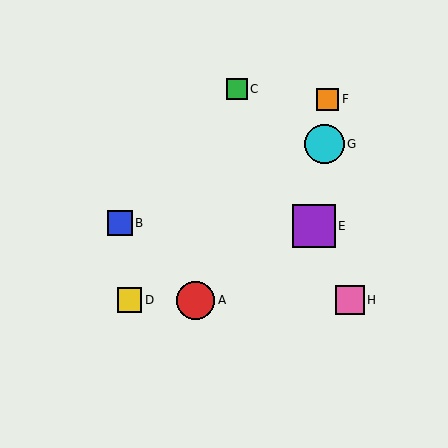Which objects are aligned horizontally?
Objects A, D, H are aligned horizontally.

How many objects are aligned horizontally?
3 objects (A, D, H) are aligned horizontally.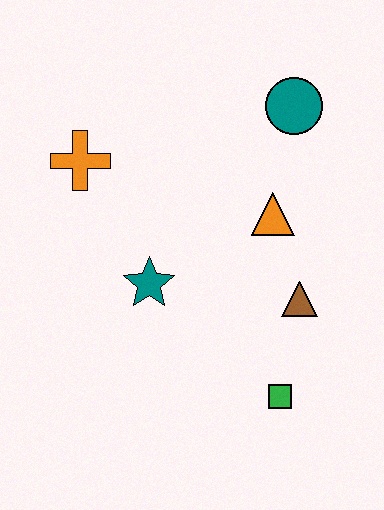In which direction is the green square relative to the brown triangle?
The green square is below the brown triangle.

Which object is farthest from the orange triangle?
The orange cross is farthest from the orange triangle.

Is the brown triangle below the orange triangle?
Yes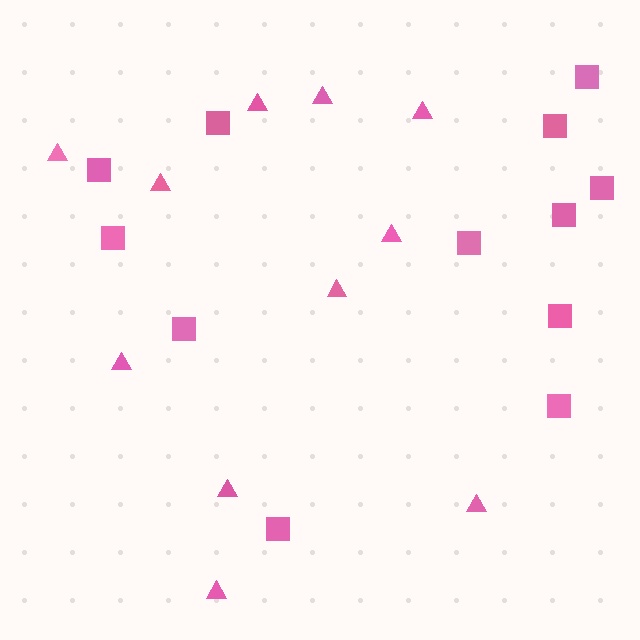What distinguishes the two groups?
There are 2 groups: one group of triangles (11) and one group of squares (12).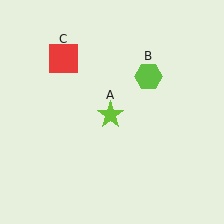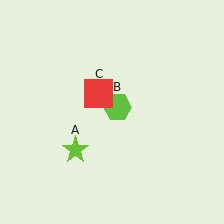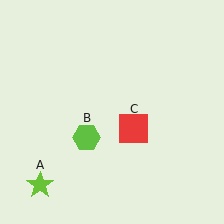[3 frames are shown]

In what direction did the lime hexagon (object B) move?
The lime hexagon (object B) moved down and to the left.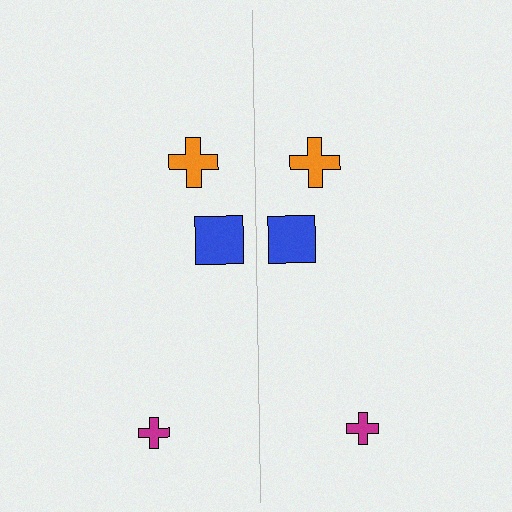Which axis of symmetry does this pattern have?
The pattern has a vertical axis of symmetry running through the center of the image.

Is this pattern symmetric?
Yes, this pattern has bilateral (reflection) symmetry.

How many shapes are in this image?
There are 6 shapes in this image.